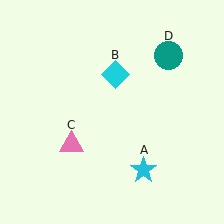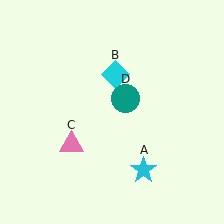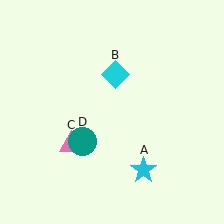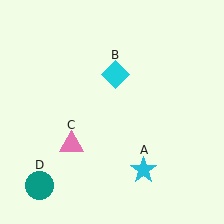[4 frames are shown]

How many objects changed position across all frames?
1 object changed position: teal circle (object D).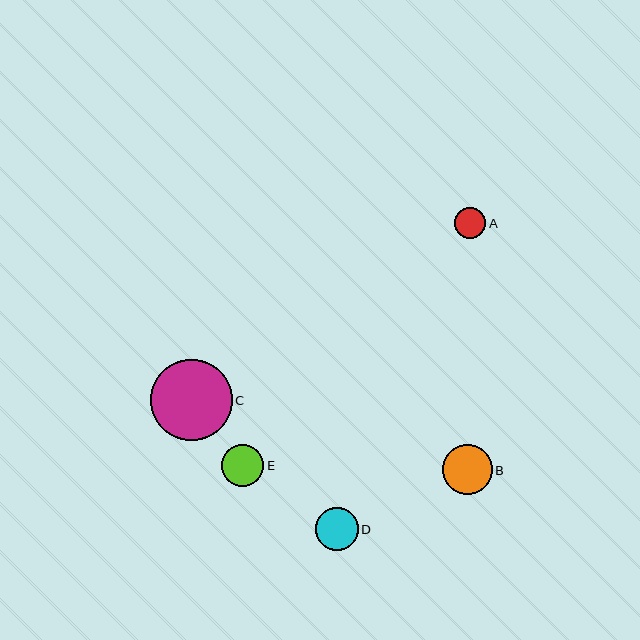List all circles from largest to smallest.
From largest to smallest: C, B, D, E, A.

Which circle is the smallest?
Circle A is the smallest with a size of approximately 31 pixels.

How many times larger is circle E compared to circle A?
Circle E is approximately 1.4 times the size of circle A.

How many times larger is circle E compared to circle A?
Circle E is approximately 1.4 times the size of circle A.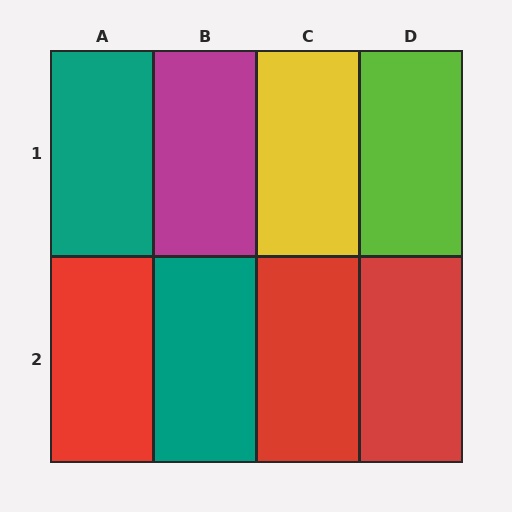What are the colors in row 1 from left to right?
Teal, magenta, yellow, lime.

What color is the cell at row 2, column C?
Red.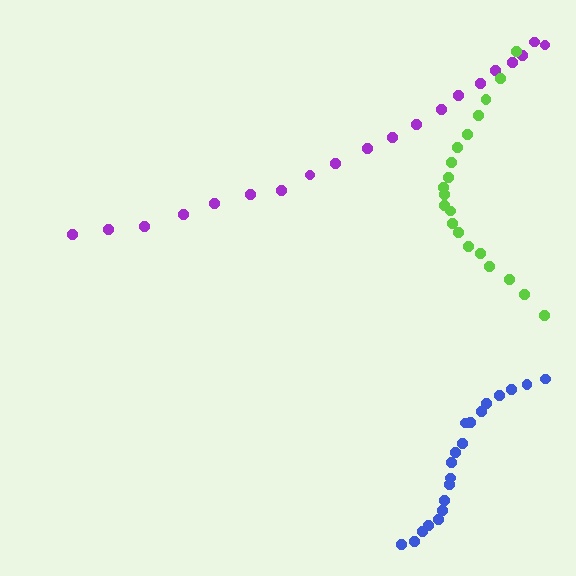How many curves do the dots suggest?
There are 3 distinct paths.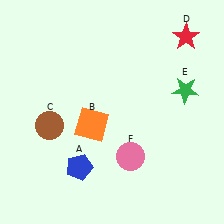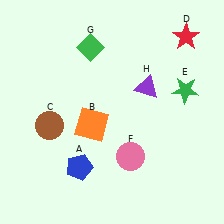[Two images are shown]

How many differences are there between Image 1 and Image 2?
There are 2 differences between the two images.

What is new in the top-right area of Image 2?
A purple triangle (H) was added in the top-right area of Image 2.